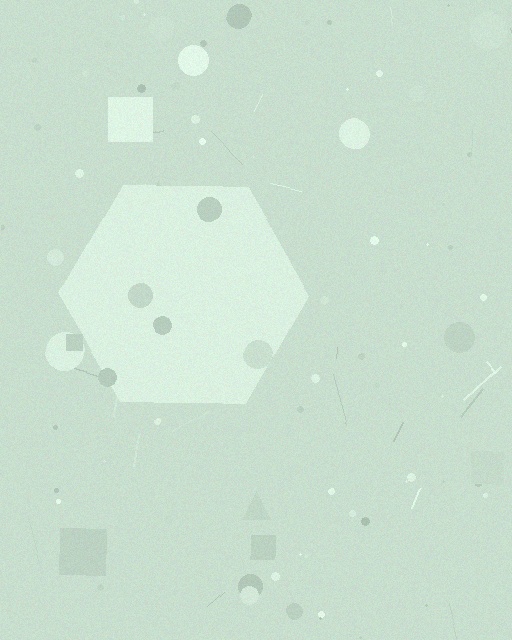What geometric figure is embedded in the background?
A hexagon is embedded in the background.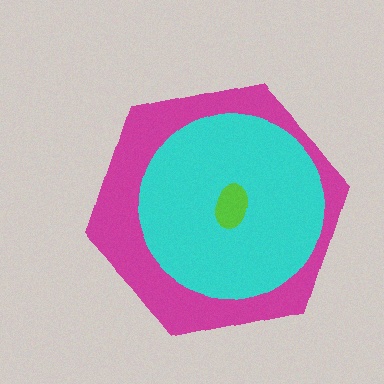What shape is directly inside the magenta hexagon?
The cyan circle.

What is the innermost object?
The lime ellipse.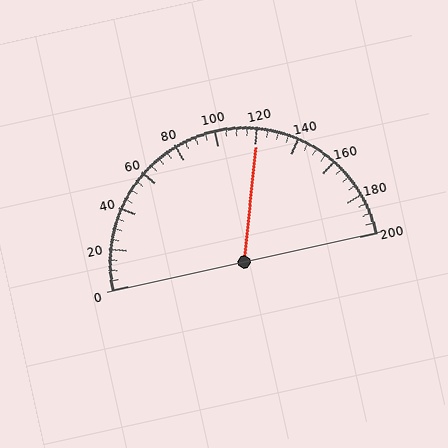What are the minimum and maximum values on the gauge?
The gauge ranges from 0 to 200.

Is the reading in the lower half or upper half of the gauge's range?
The reading is in the upper half of the range (0 to 200).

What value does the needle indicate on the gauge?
The needle indicates approximately 120.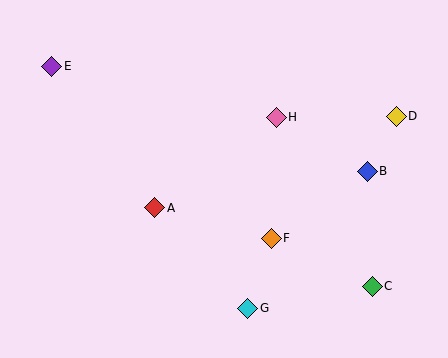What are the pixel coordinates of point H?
Point H is at (276, 117).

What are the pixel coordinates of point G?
Point G is at (248, 308).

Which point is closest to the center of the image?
Point A at (155, 208) is closest to the center.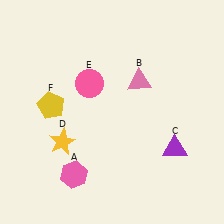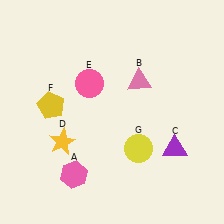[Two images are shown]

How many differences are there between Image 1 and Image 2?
There is 1 difference between the two images.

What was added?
A yellow circle (G) was added in Image 2.